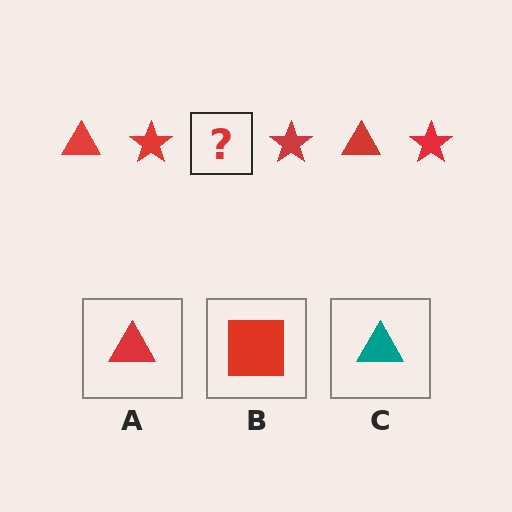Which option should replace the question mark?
Option A.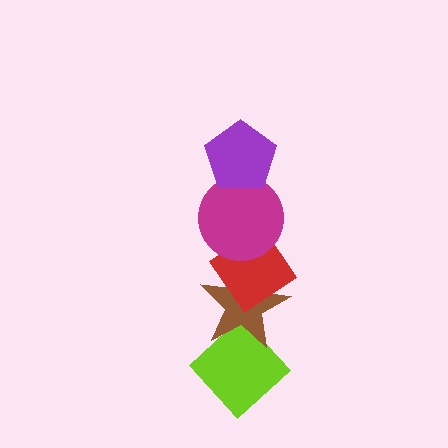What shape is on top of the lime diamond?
The brown star is on top of the lime diamond.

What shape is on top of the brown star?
The red diamond is on top of the brown star.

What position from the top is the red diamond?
The red diamond is 3rd from the top.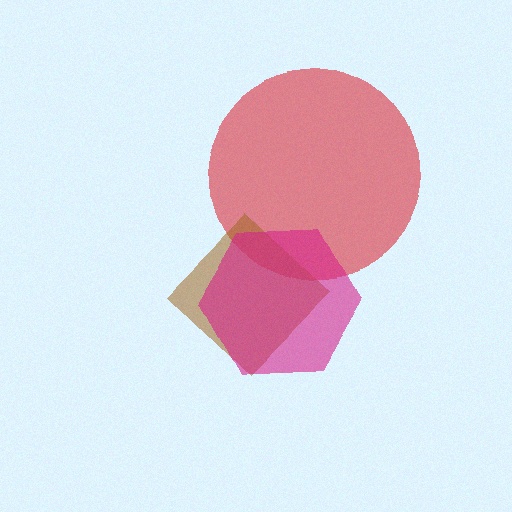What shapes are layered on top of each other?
The layered shapes are: a red circle, a brown diamond, a magenta hexagon.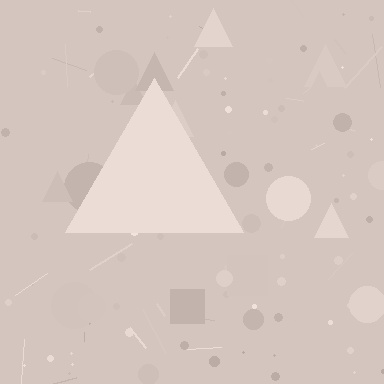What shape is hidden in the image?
A triangle is hidden in the image.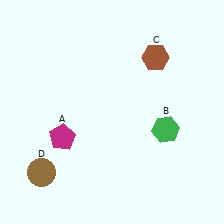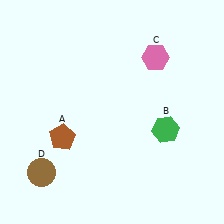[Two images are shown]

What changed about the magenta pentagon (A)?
In Image 1, A is magenta. In Image 2, it changed to brown.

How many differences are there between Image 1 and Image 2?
There are 2 differences between the two images.